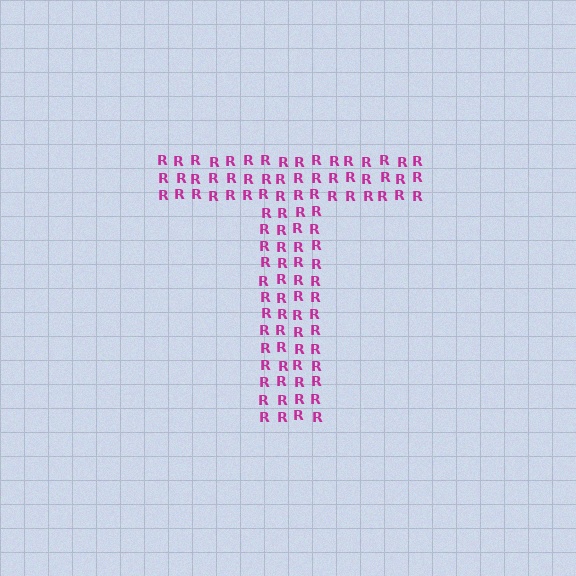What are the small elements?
The small elements are letter R's.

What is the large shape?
The large shape is the letter T.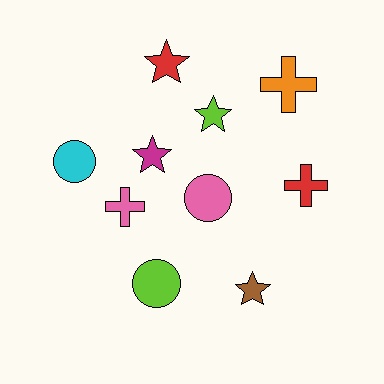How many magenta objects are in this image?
There is 1 magenta object.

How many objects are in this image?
There are 10 objects.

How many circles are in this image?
There are 3 circles.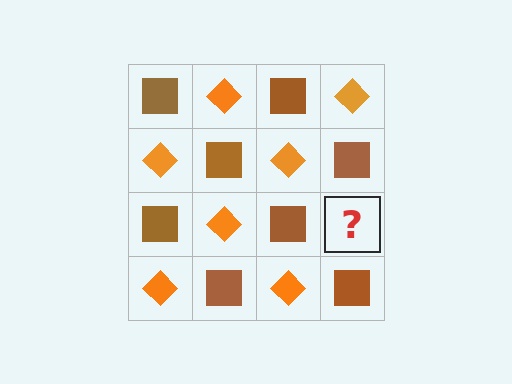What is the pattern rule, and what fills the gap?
The rule is that it alternates brown square and orange diamond in a checkerboard pattern. The gap should be filled with an orange diamond.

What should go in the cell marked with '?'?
The missing cell should contain an orange diamond.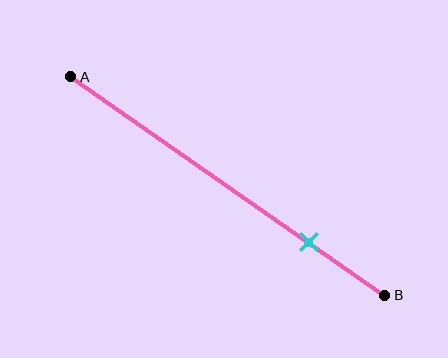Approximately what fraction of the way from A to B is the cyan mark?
The cyan mark is approximately 75% of the way from A to B.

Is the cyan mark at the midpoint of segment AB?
No, the mark is at about 75% from A, not at the 50% midpoint.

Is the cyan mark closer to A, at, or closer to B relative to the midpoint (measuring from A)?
The cyan mark is closer to point B than the midpoint of segment AB.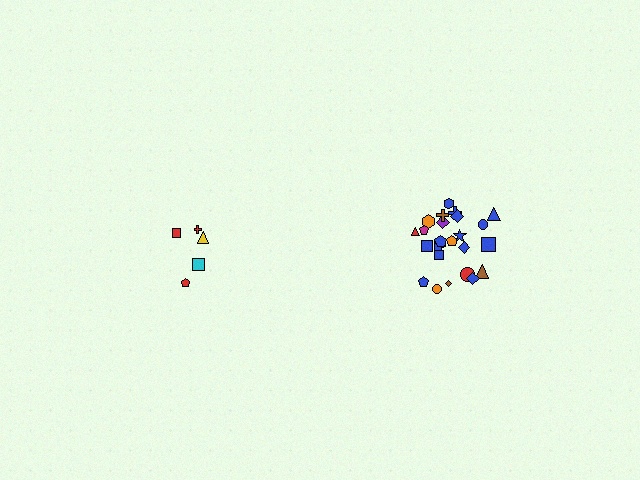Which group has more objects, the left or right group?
The right group.